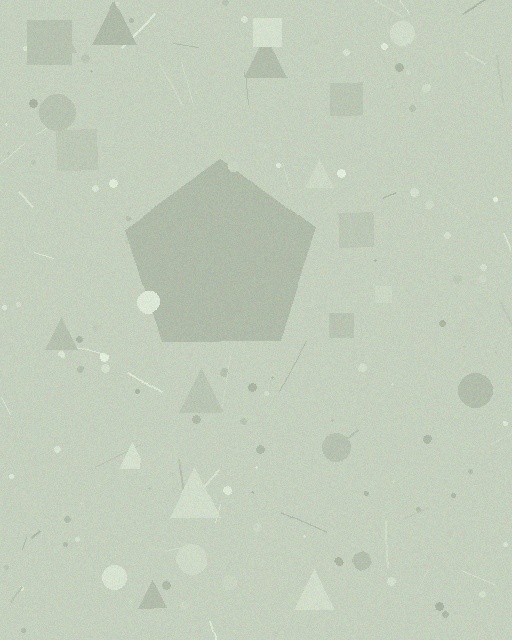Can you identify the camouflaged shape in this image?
The camouflaged shape is a pentagon.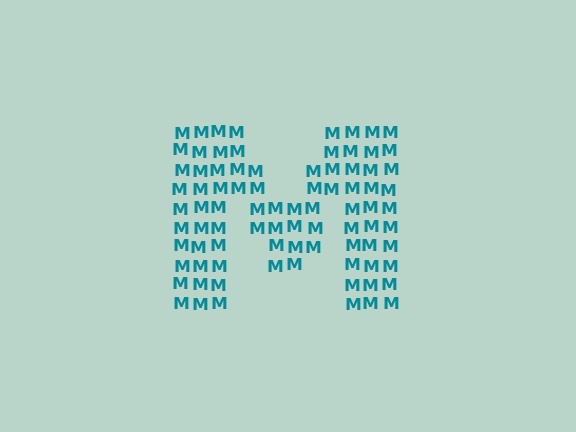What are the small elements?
The small elements are letter M's.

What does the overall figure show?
The overall figure shows the letter M.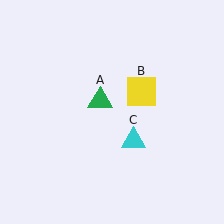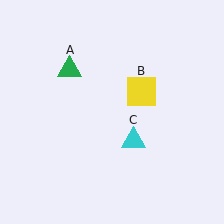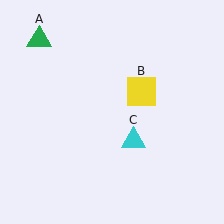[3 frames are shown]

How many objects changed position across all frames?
1 object changed position: green triangle (object A).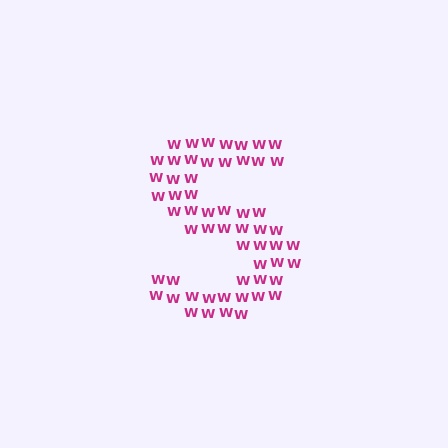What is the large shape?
The large shape is the letter S.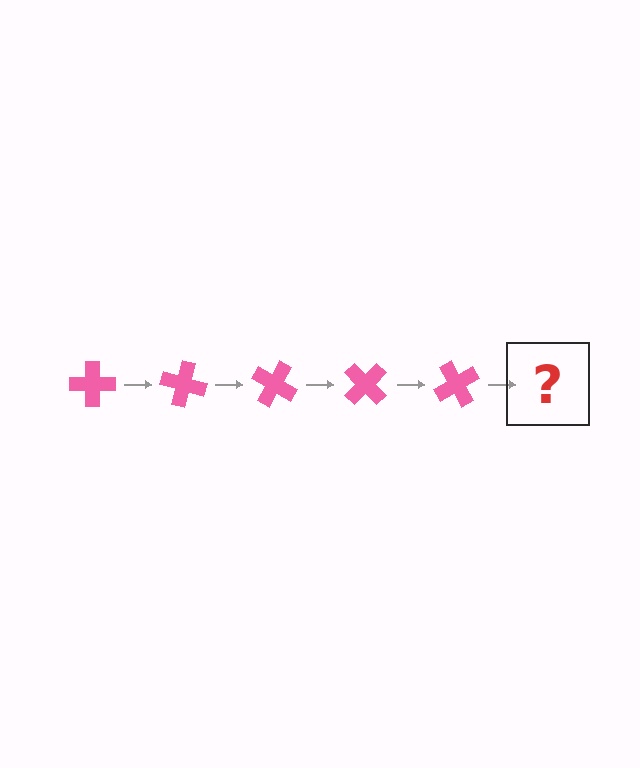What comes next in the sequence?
The next element should be a pink cross rotated 75 degrees.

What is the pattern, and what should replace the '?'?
The pattern is that the cross rotates 15 degrees each step. The '?' should be a pink cross rotated 75 degrees.